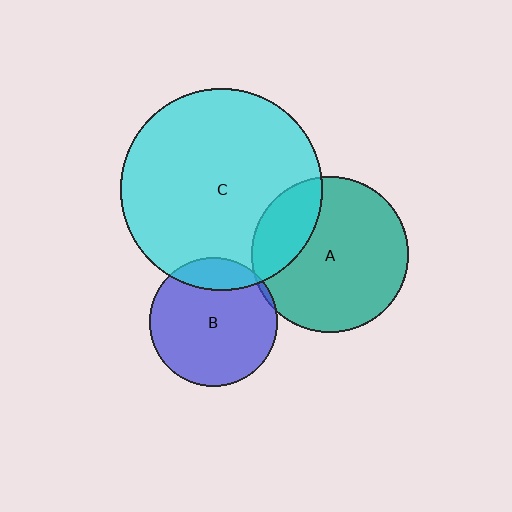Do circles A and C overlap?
Yes.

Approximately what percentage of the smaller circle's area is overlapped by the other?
Approximately 25%.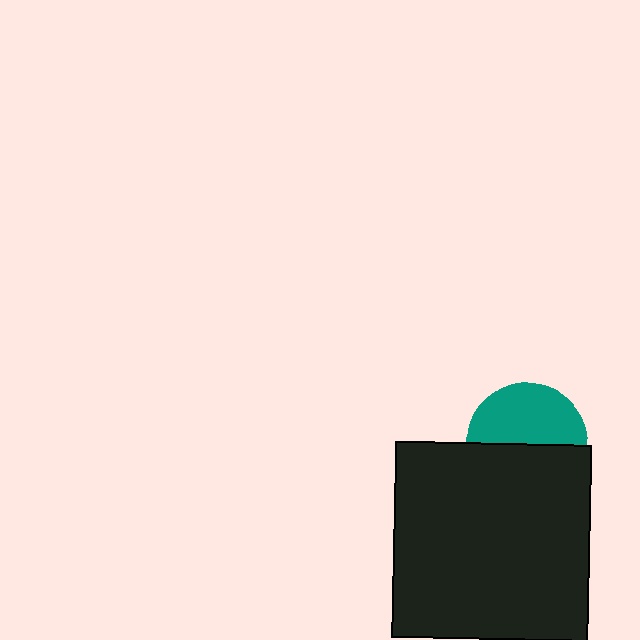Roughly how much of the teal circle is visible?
About half of it is visible (roughly 51%).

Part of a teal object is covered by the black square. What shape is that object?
It is a circle.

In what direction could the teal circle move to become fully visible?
The teal circle could move up. That would shift it out from behind the black square entirely.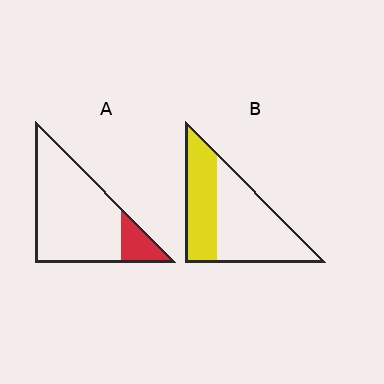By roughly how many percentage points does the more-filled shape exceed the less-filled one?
By roughly 25 percentage points (B over A).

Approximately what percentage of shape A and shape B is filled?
A is approximately 15% and B is approximately 40%.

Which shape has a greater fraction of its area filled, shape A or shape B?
Shape B.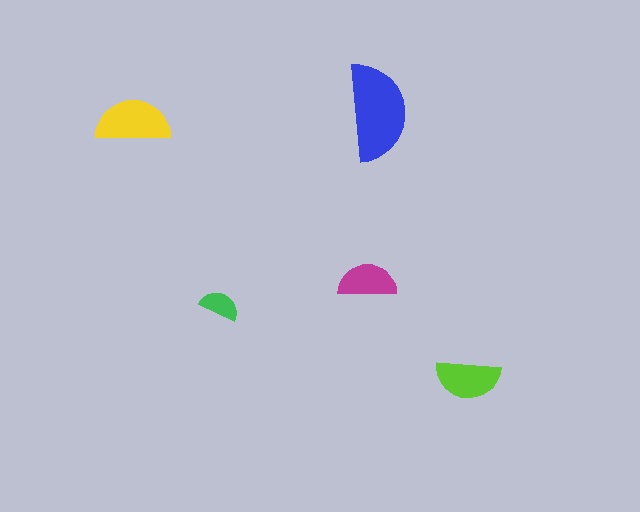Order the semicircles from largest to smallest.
the blue one, the yellow one, the lime one, the magenta one, the green one.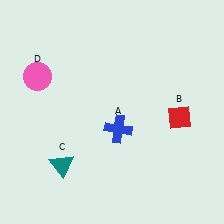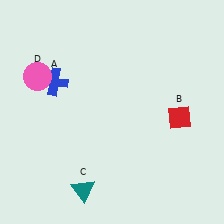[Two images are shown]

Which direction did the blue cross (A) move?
The blue cross (A) moved left.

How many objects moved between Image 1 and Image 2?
2 objects moved between the two images.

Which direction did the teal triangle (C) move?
The teal triangle (C) moved down.